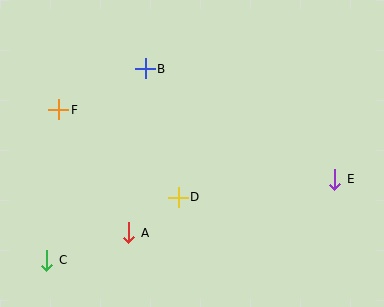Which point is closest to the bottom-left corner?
Point C is closest to the bottom-left corner.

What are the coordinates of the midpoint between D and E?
The midpoint between D and E is at (256, 188).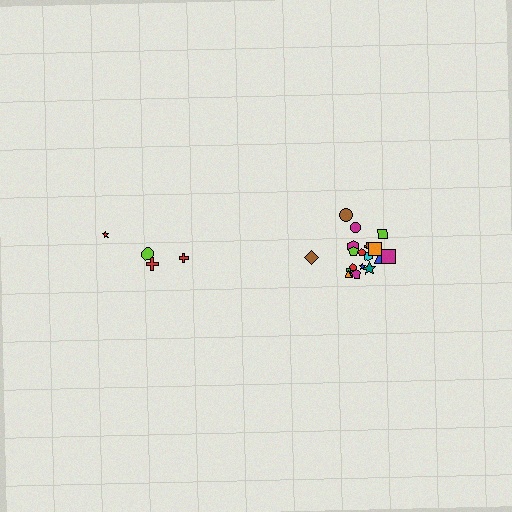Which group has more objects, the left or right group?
The right group.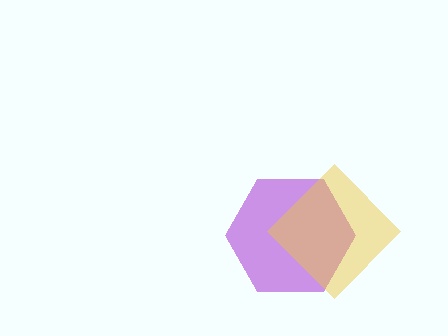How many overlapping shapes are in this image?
There are 2 overlapping shapes in the image.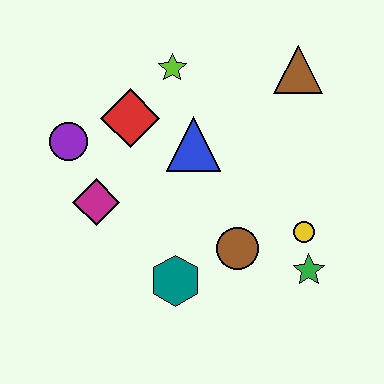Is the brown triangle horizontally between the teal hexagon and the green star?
Yes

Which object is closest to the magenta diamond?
The purple circle is closest to the magenta diamond.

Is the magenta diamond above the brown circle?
Yes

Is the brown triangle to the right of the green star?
No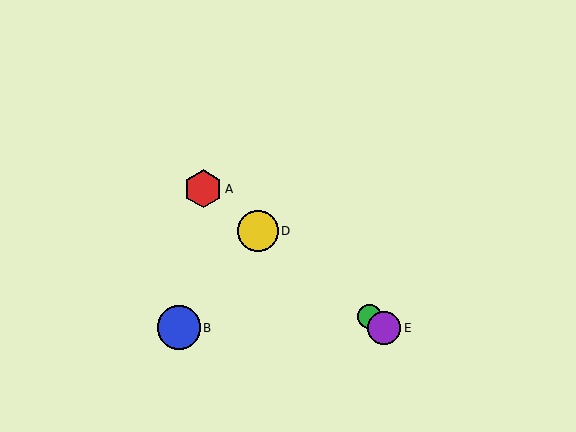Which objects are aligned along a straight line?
Objects A, C, D, E are aligned along a straight line.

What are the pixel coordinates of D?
Object D is at (258, 231).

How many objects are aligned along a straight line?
4 objects (A, C, D, E) are aligned along a straight line.